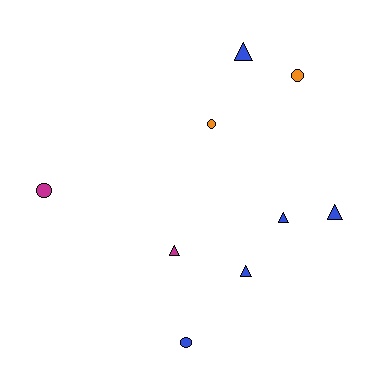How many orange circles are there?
There are 2 orange circles.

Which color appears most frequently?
Blue, with 5 objects.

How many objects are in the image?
There are 9 objects.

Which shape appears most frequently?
Triangle, with 5 objects.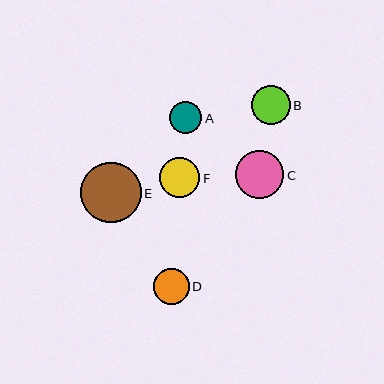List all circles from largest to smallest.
From largest to smallest: E, C, F, B, D, A.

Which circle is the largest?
Circle E is the largest with a size of approximately 60 pixels.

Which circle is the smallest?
Circle A is the smallest with a size of approximately 32 pixels.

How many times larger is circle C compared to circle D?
Circle C is approximately 1.4 times the size of circle D.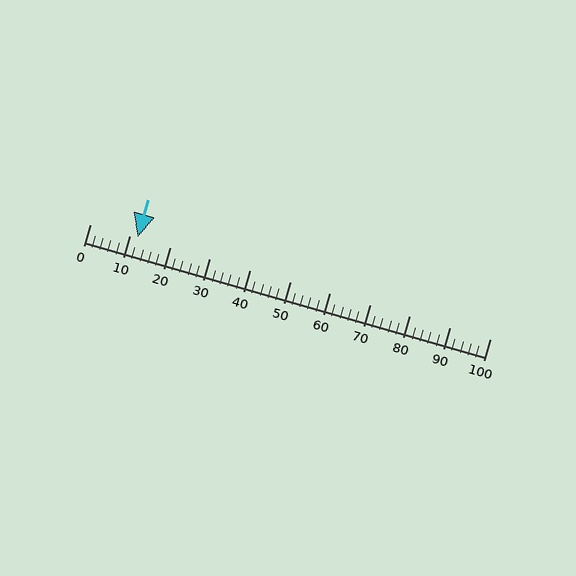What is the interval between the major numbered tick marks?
The major tick marks are spaced 10 units apart.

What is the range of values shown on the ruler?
The ruler shows values from 0 to 100.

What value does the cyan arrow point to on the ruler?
The cyan arrow points to approximately 12.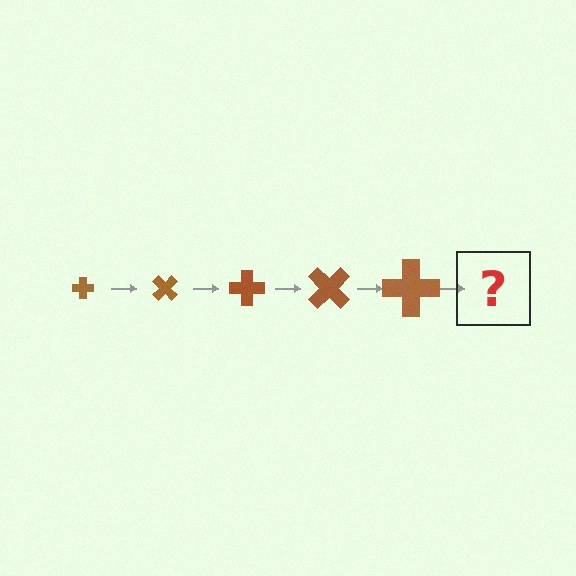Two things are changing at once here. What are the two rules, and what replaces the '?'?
The two rules are that the cross grows larger each step and it rotates 45 degrees each step. The '?' should be a cross, larger than the previous one and rotated 225 degrees from the start.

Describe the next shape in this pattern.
It should be a cross, larger than the previous one and rotated 225 degrees from the start.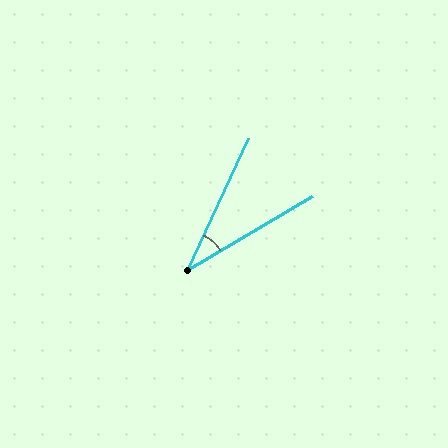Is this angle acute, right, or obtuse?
It is acute.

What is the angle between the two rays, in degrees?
Approximately 35 degrees.